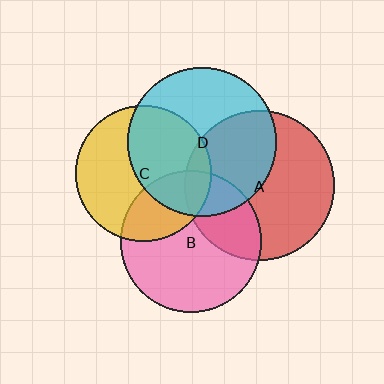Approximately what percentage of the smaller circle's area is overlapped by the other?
Approximately 30%.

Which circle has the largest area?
Circle A (red).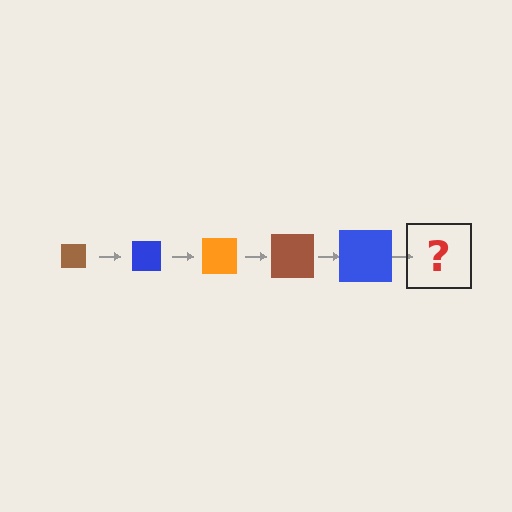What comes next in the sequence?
The next element should be an orange square, larger than the previous one.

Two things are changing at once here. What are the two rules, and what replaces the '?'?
The two rules are that the square grows larger each step and the color cycles through brown, blue, and orange. The '?' should be an orange square, larger than the previous one.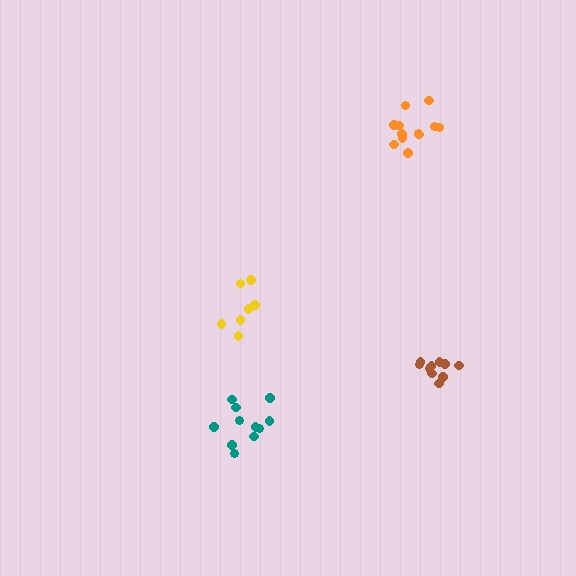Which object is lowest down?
The teal cluster is bottommost.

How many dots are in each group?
Group 1: 12 dots, Group 2: 7 dots, Group 3: 10 dots, Group 4: 12 dots (41 total).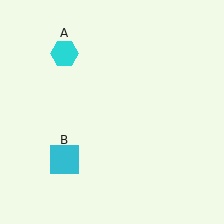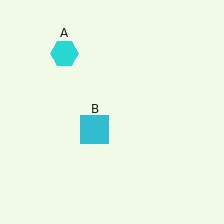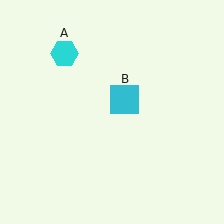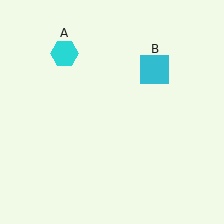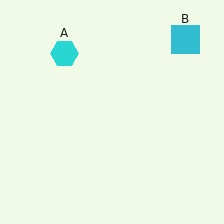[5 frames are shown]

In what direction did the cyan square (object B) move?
The cyan square (object B) moved up and to the right.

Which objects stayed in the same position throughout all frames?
Cyan hexagon (object A) remained stationary.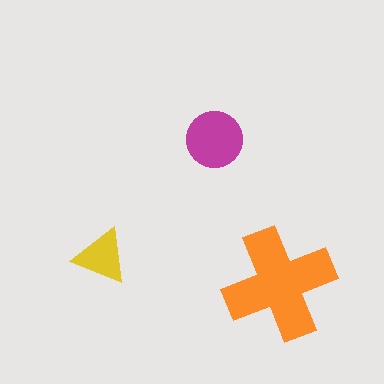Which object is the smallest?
The yellow triangle.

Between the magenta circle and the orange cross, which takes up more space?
The orange cross.